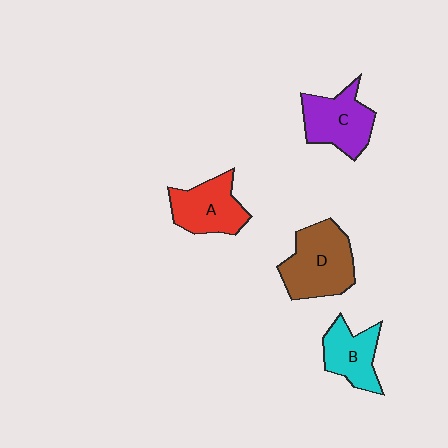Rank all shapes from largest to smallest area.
From largest to smallest: D (brown), C (purple), A (red), B (cyan).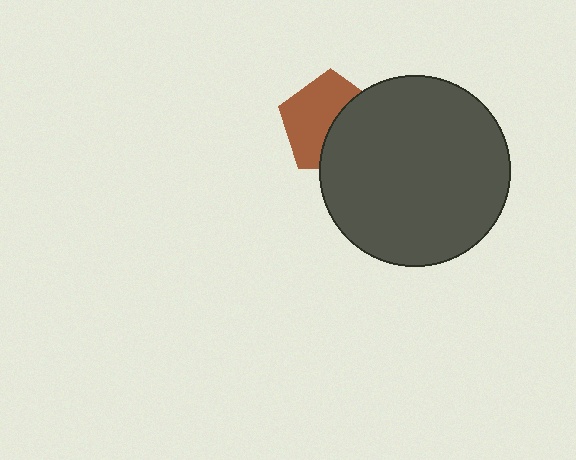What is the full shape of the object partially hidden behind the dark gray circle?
The partially hidden object is a brown pentagon.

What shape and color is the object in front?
The object in front is a dark gray circle.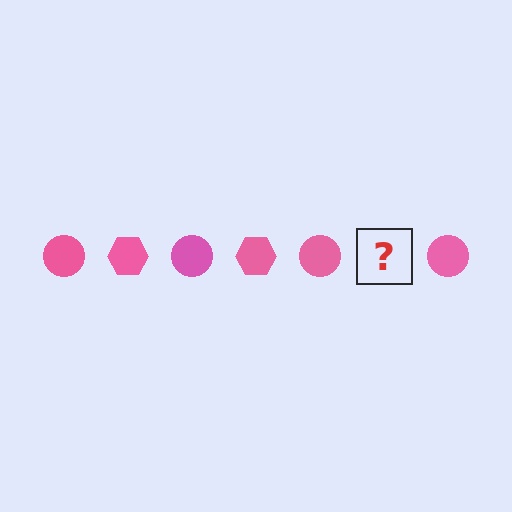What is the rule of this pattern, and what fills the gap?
The rule is that the pattern cycles through circle, hexagon shapes in pink. The gap should be filled with a pink hexagon.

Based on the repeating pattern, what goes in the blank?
The blank should be a pink hexagon.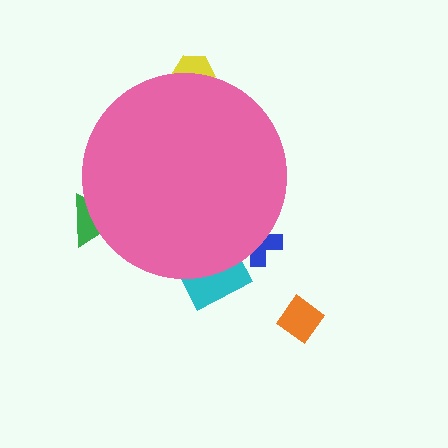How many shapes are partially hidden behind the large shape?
4 shapes are partially hidden.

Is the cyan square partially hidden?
Yes, the cyan square is partially hidden behind the pink circle.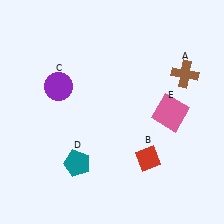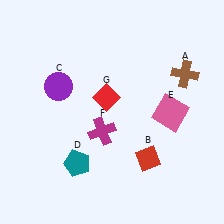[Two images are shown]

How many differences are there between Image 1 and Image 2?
There are 2 differences between the two images.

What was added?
A magenta cross (F), a red diamond (G) were added in Image 2.